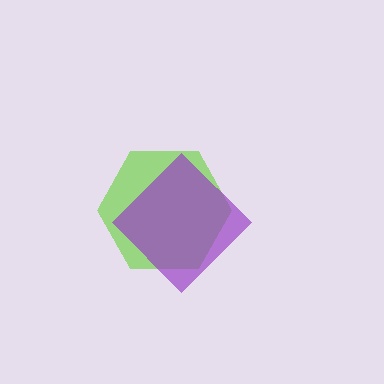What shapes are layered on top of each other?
The layered shapes are: a lime hexagon, a purple diamond.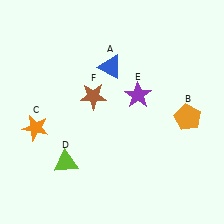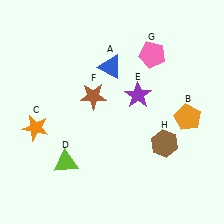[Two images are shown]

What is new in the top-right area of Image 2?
A pink pentagon (G) was added in the top-right area of Image 2.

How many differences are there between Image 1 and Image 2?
There are 2 differences between the two images.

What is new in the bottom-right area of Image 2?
A brown hexagon (H) was added in the bottom-right area of Image 2.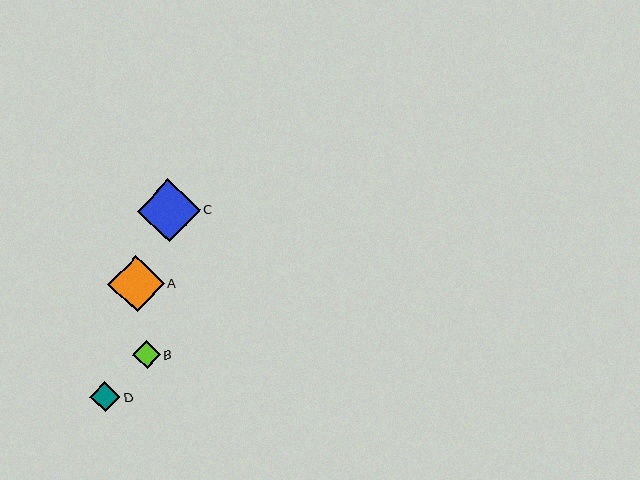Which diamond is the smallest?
Diamond B is the smallest with a size of approximately 28 pixels.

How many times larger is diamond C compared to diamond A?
Diamond C is approximately 1.1 times the size of diamond A.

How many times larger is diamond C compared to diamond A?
Diamond C is approximately 1.1 times the size of diamond A.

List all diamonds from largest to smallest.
From largest to smallest: C, A, D, B.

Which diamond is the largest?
Diamond C is the largest with a size of approximately 63 pixels.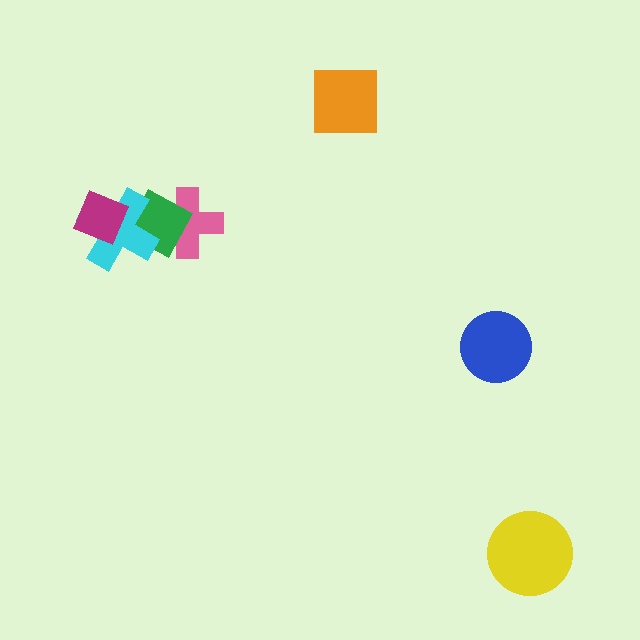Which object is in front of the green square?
The cyan cross is in front of the green square.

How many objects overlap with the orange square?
0 objects overlap with the orange square.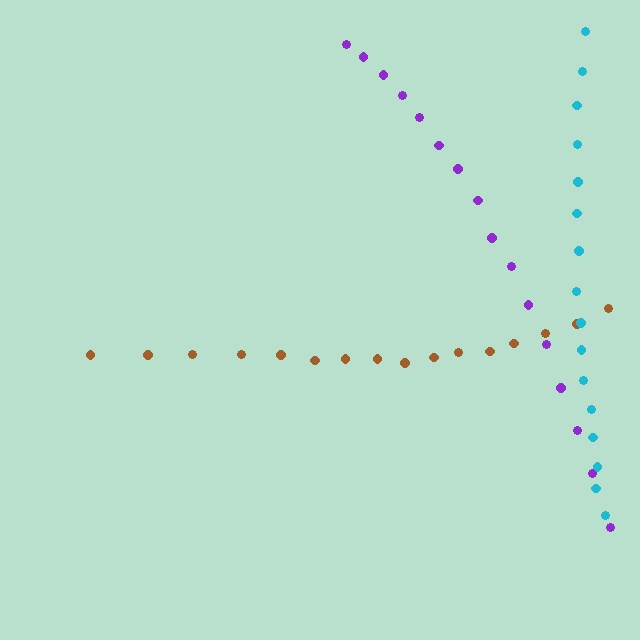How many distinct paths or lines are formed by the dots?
There are 3 distinct paths.